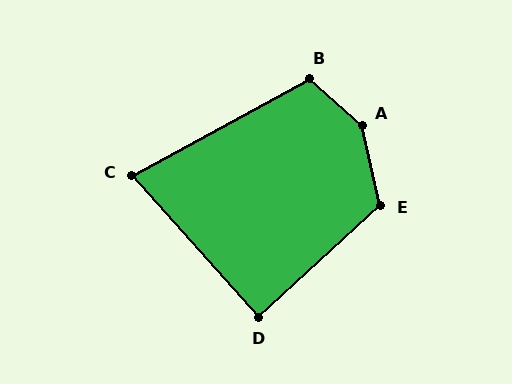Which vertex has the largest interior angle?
A, at approximately 145 degrees.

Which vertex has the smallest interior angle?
C, at approximately 77 degrees.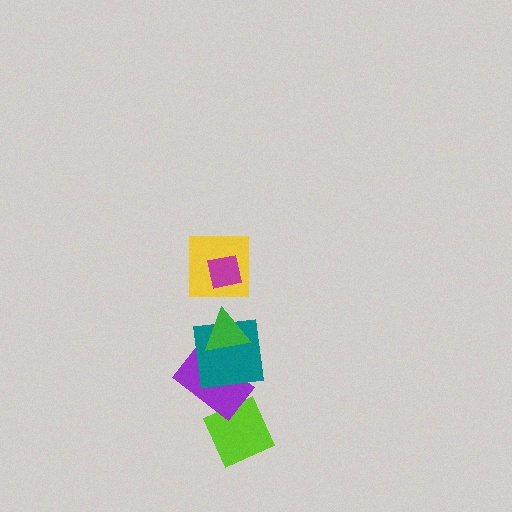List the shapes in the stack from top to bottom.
From top to bottom: the magenta square, the yellow square, the green triangle, the teal square, the purple rectangle, the lime diamond.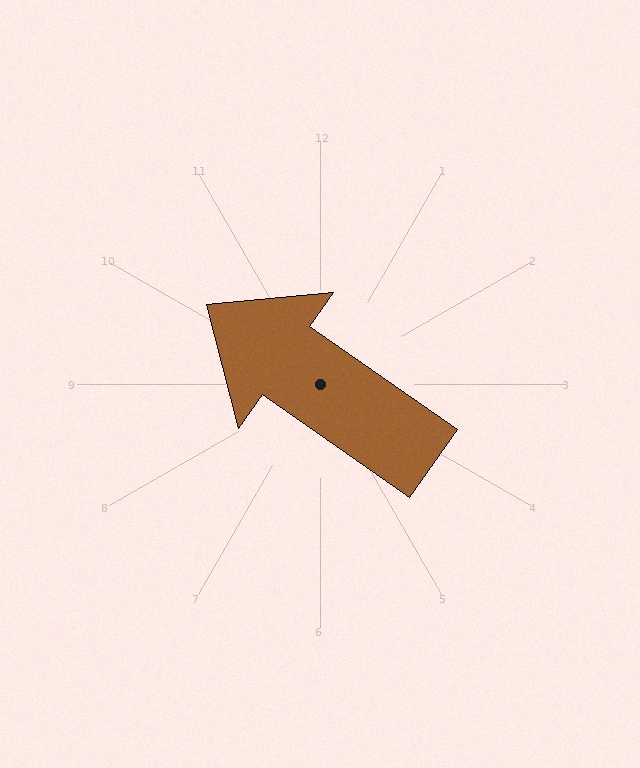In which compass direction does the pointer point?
Northwest.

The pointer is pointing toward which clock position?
Roughly 10 o'clock.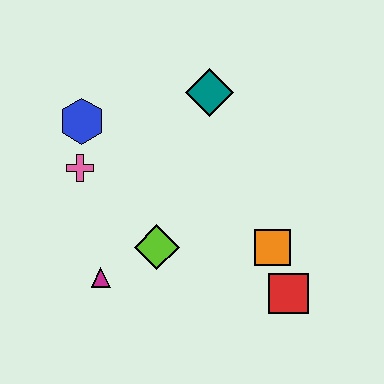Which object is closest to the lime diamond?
The magenta triangle is closest to the lime diamond.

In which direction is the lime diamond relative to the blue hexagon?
The lime diamond is below the blue hexagon.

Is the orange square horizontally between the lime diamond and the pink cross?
No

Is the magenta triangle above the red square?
Yes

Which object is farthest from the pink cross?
The red square is farthest from the pink cross.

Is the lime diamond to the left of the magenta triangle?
No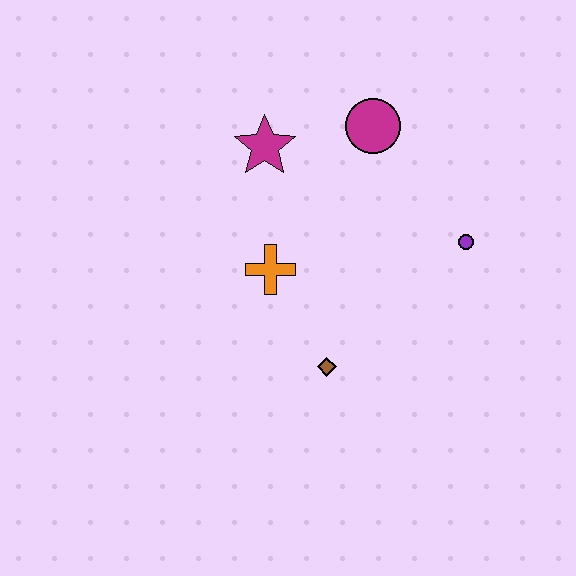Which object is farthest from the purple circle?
The magenta star is farthest from the purple circle.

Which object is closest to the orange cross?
The brown diamond is closest to the orange cross.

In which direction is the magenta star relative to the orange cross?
The magenta star is above the orange cross.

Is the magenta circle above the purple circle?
Yes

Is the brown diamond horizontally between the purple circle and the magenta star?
Yes